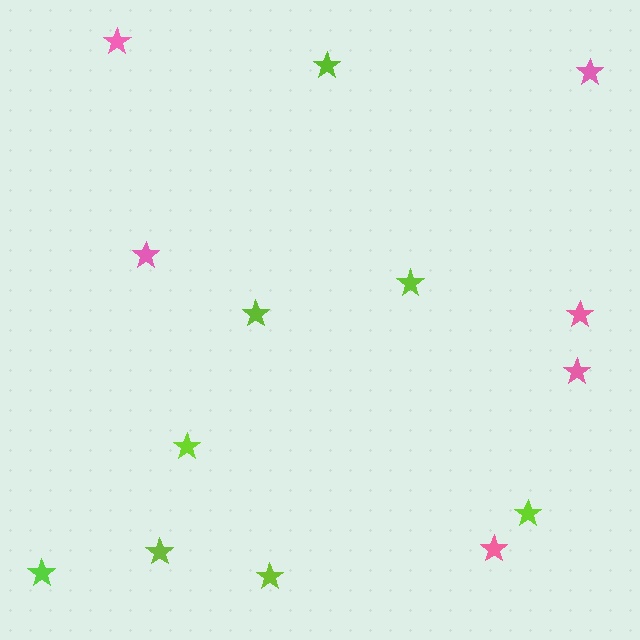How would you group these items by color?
There are 2 groups: one group of pink stars (6) and one group of lime stars (8).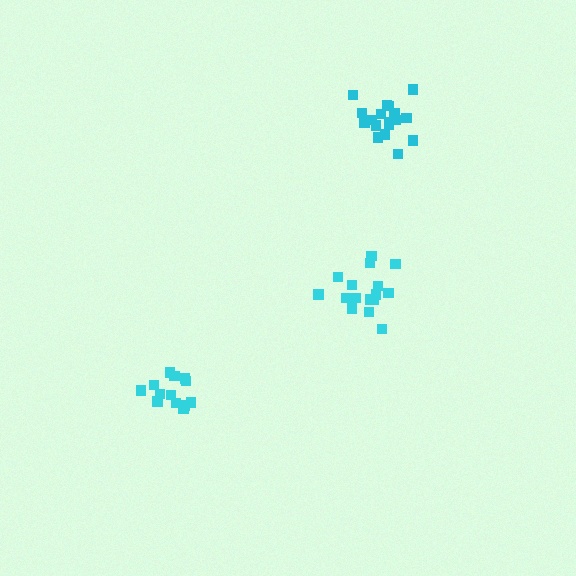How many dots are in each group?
Group 1: 18 dots, Group 2: 16 dots, Group 3: 14 dots (48 total).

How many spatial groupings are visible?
There are 3 spatial groupings.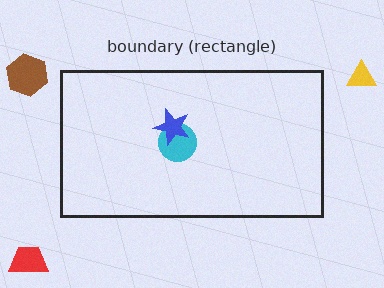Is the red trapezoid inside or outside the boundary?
Outside.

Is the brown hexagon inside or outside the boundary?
Outside.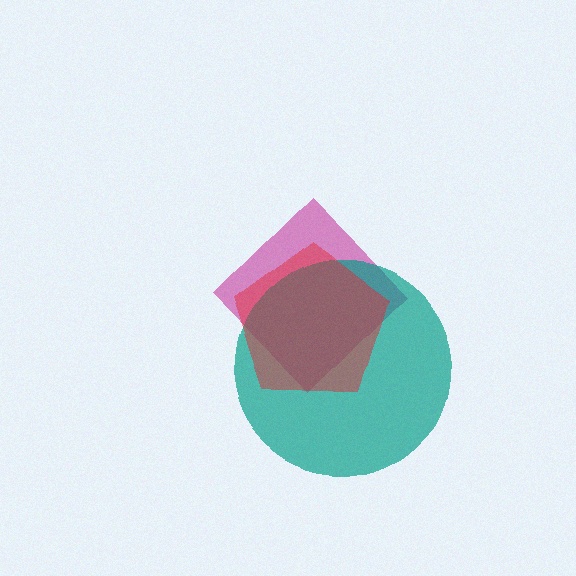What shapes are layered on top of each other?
The layered shapes are: a magenta diamond, a teal circle, a red pentagon.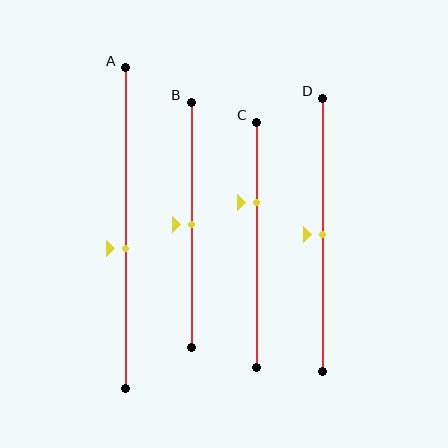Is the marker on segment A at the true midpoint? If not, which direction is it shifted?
No, the marker on segment A is shifted downward by about 6% of the segment length.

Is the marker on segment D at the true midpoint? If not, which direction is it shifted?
Yes, the marker on segment D is at the true midpoint.